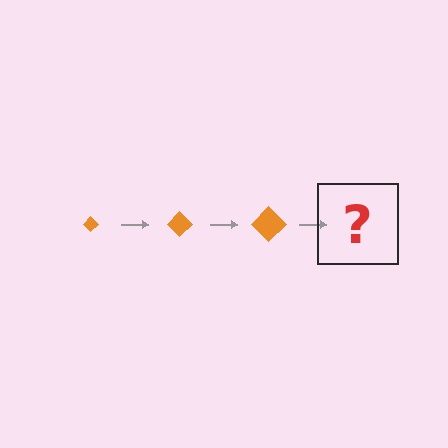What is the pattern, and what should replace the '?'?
The pattern is that the diamond gets progressively larger each step. The '?' should be an orange diamond, larger than the previous one.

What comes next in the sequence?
The next element should be an orange diamond, larger than the previous one.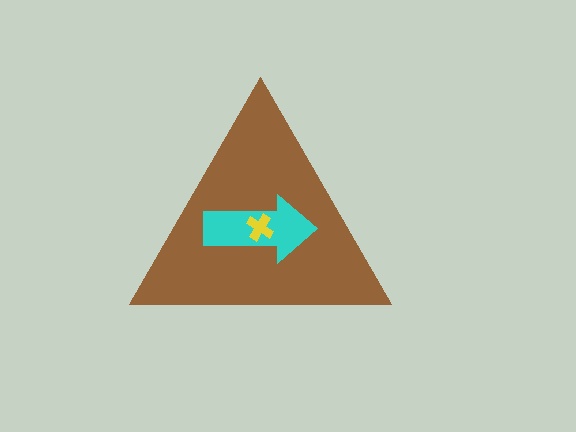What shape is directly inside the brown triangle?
The cyan arrow.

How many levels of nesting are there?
3.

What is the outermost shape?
The brown triangle.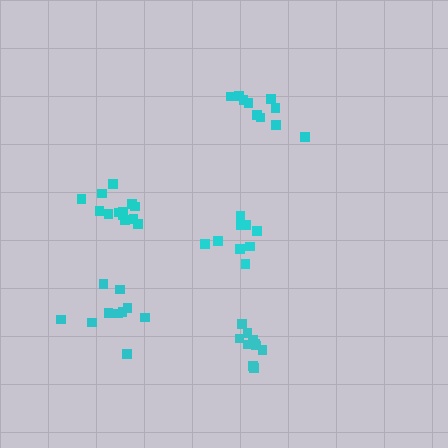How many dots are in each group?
Group 1: 9 dots, Group 2: 13 dots, Group 3: 10 dots, Group 4: 10 dots, Group 5: 10 dots (52 total).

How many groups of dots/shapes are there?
There are 5 groups.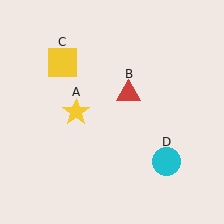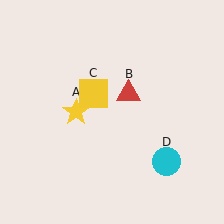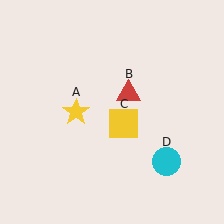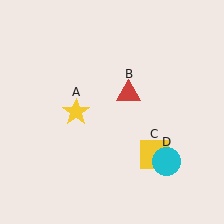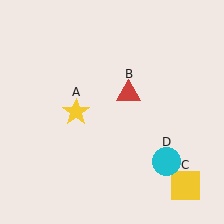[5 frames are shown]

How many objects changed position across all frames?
1 object changed position: yellow square (object C).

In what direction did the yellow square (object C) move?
The yellow square (object C) moved down and to the right.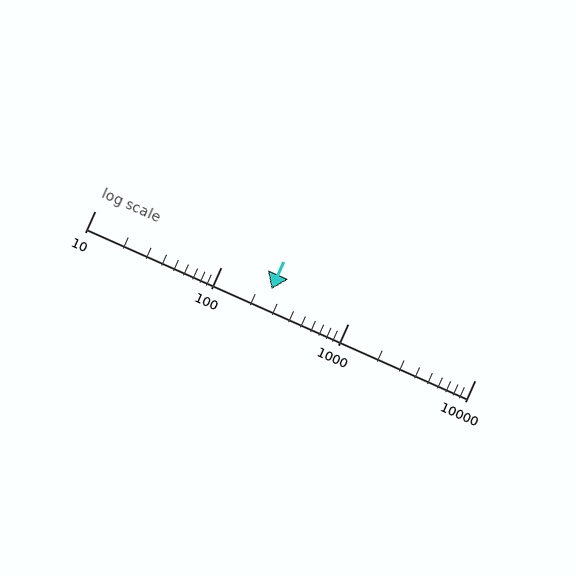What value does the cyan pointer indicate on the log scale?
The pointer indicates approximately 250.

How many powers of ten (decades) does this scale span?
The scale spans 3 decades, from 10 to 10000.